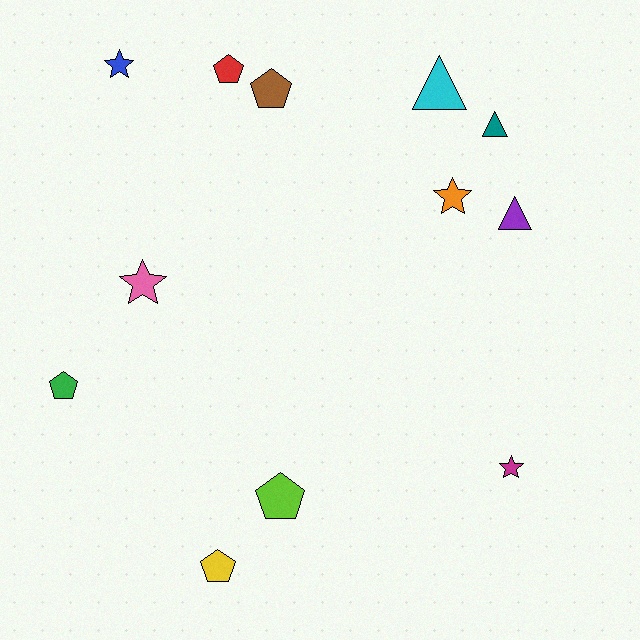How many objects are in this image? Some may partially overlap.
There are 12 objects.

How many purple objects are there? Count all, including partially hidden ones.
There is 1 purple object.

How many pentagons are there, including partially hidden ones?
There are 5 pentagons.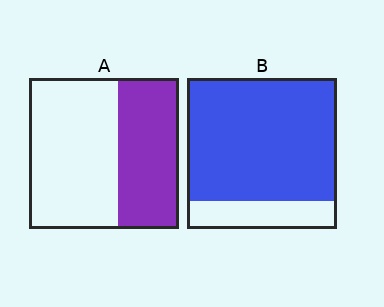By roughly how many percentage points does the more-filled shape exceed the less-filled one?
By roughly 40 percentage points (B over A).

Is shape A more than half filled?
No.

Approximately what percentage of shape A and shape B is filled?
A is approximately 40% and B is approximately 80%.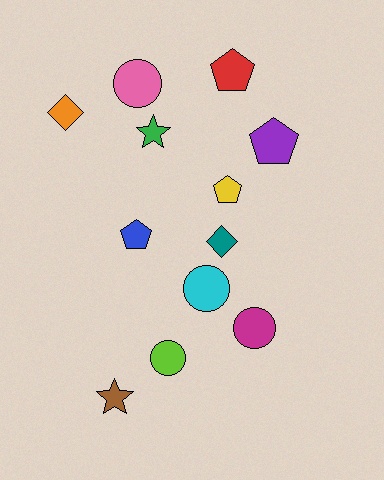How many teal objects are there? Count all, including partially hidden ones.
There is 1 teal object.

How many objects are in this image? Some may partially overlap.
There are 12 objects.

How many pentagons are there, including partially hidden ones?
There are 4 pentagons.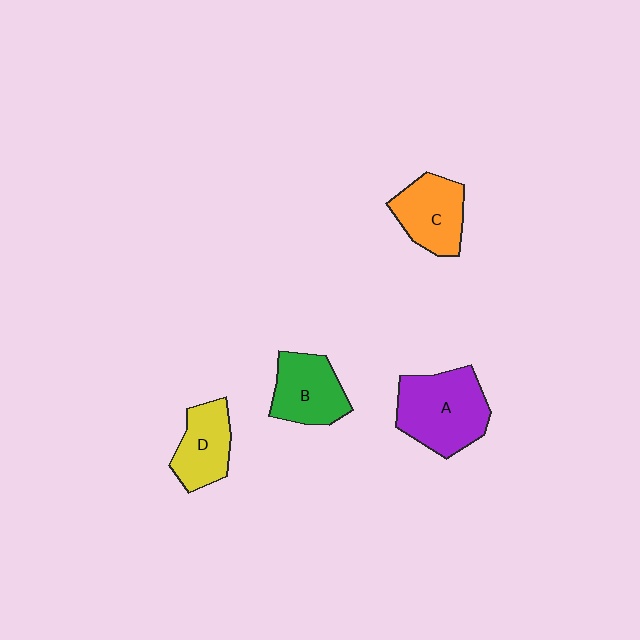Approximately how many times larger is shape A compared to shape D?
Approximately 1.6 times.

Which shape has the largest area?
Shape A (purple).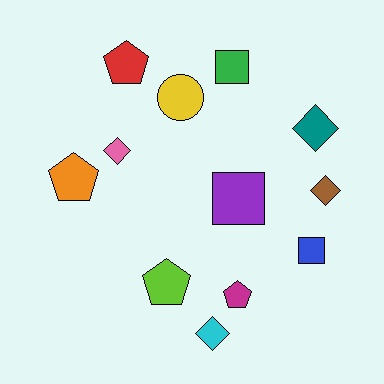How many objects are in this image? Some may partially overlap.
There are 12 objects.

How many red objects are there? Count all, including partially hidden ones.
There is 1 red object.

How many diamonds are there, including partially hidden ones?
There are 4 diamonds.